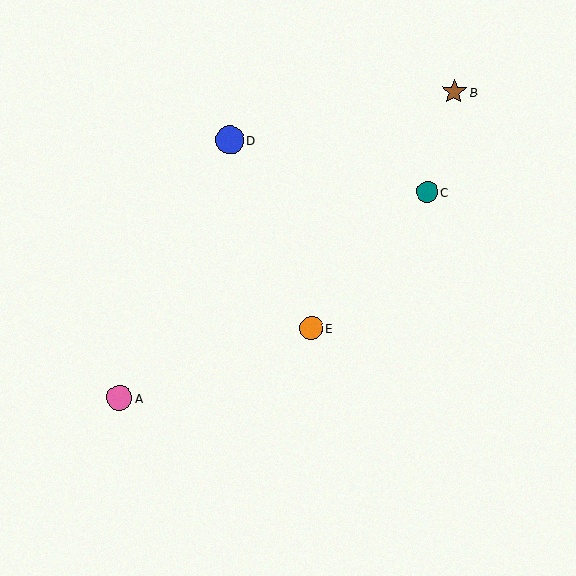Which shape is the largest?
The blue circle (labeled D) is the largest.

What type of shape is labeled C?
Shape C is a teal circle.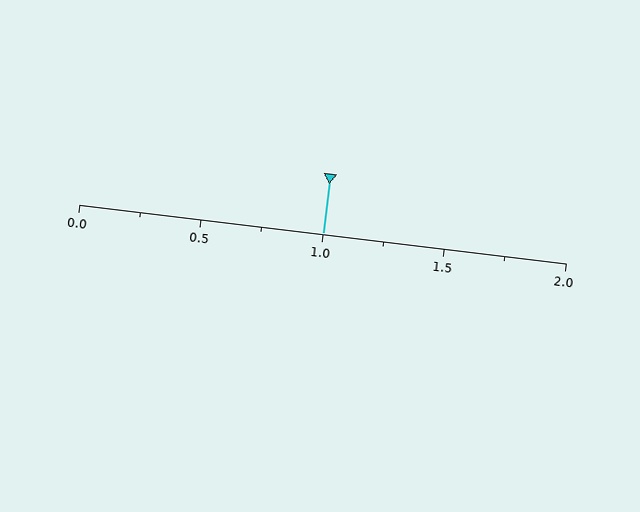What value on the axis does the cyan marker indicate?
The marker indicates approximately 1.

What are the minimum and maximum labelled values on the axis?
The axis runs from 0.0 to 2.0.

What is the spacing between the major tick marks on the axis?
The major ticks are spaced 0.5 apart.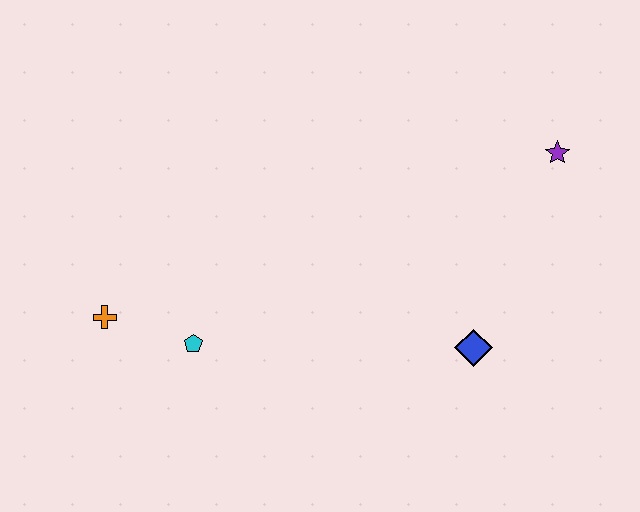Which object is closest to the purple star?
The blue diamond is closest to the purple star.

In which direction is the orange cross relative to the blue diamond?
The orange cross is to the left of the blue diamond.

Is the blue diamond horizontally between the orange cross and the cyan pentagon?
No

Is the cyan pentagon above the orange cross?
No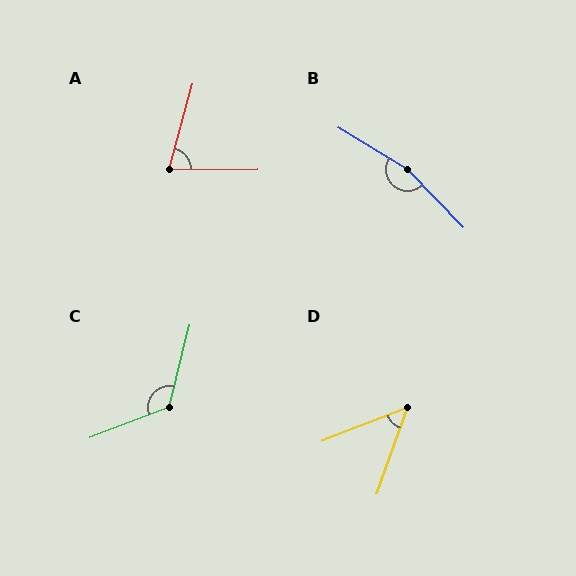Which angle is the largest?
B, at approximately 166 degrees.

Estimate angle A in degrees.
Approximately 75 degrees.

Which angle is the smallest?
D, at approximately 49 degrees.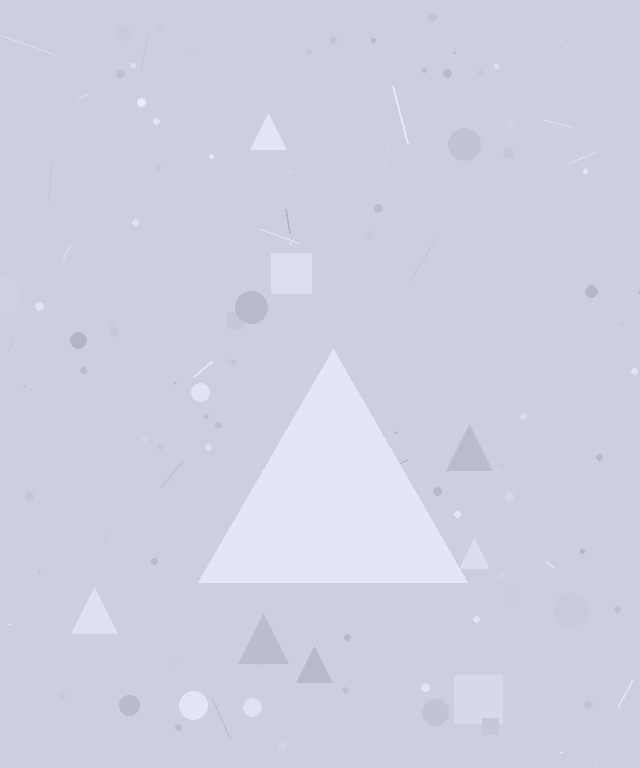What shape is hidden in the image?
A triangle is hidden in the image.